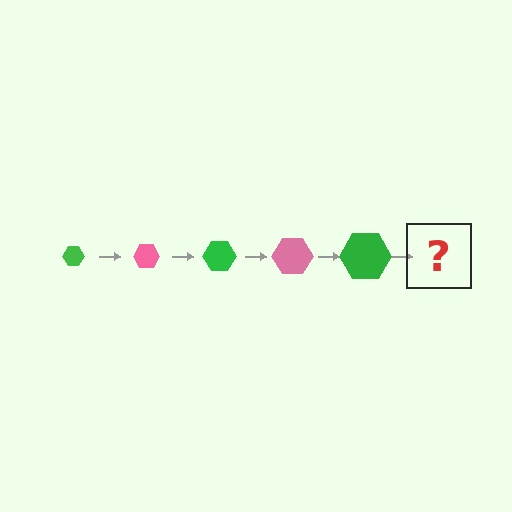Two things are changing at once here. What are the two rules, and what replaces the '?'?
The two rules are that the hexagon grows larger each step and the color cycles through green and pink. The '?' should be a pink hexagon, larger than the previous one.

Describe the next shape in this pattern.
It should be a pink hexagon, larger than the previous one.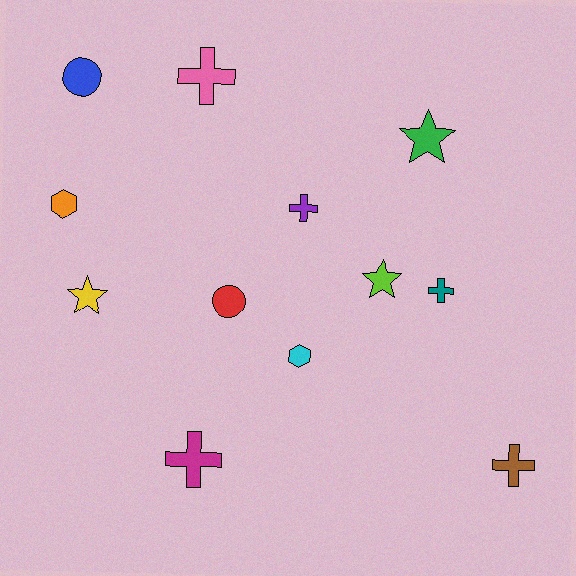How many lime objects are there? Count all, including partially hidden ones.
There is 1 lime object.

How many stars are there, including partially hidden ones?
There are 3 stars.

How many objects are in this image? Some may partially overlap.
There are 12 objects.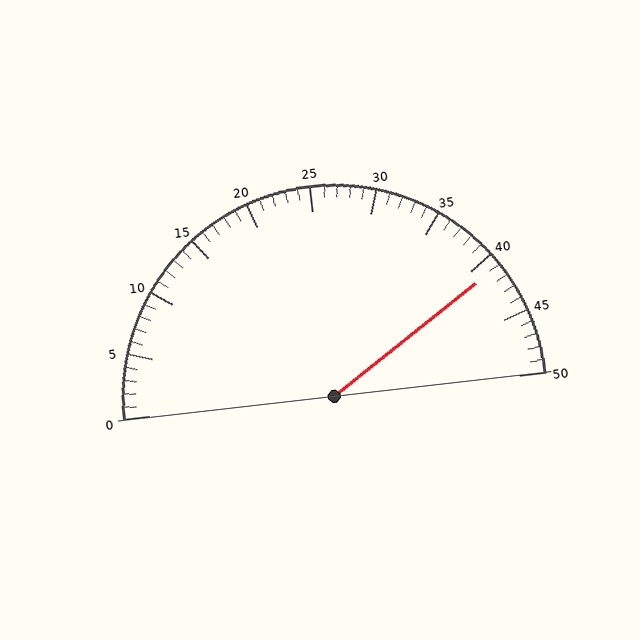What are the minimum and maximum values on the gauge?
The gauge ranges from 0 to 50.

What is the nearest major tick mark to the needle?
The nearest major tick mark is 40.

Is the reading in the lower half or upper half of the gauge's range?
The reading is in the upper half of the range (0 to 50).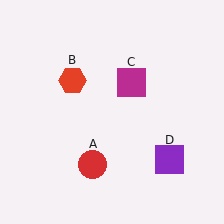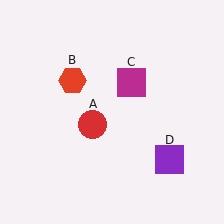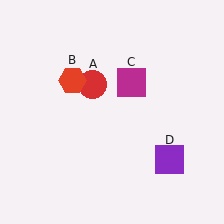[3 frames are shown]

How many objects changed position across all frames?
1 object changed position: red circle (object A).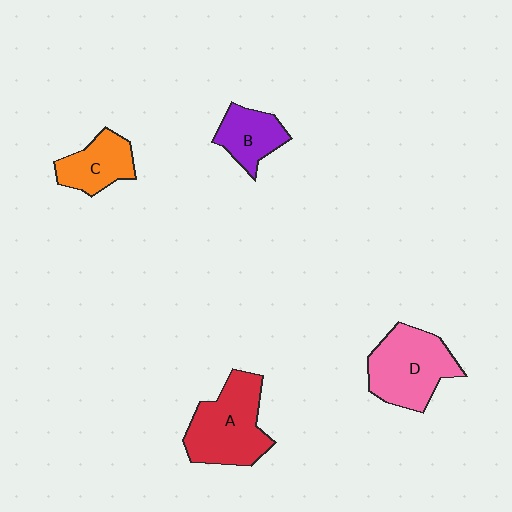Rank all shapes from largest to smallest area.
From largest to smallest: A (red), D (pink), C (orange), B (purple).